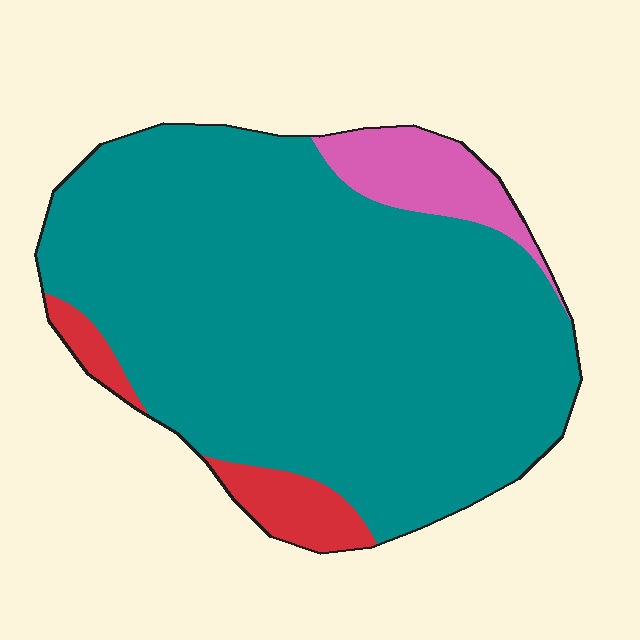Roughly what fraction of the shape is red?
Red covers roughly 5% of the shape.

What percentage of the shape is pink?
Pink takes up about one tenth (1/10) of the shape.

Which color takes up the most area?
Teal, at roughly 85%.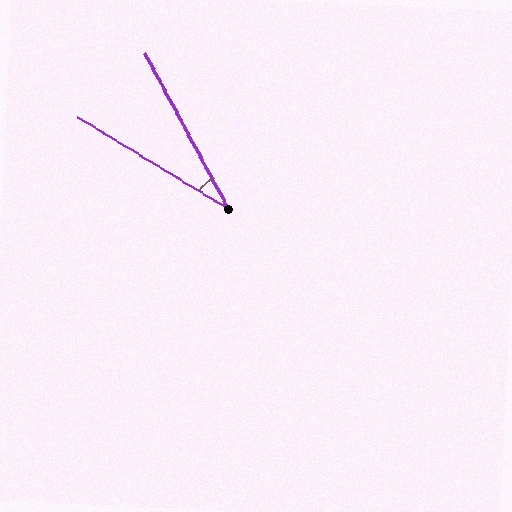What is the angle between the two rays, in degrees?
Approximately 30 degrees.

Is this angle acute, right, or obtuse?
It is acute.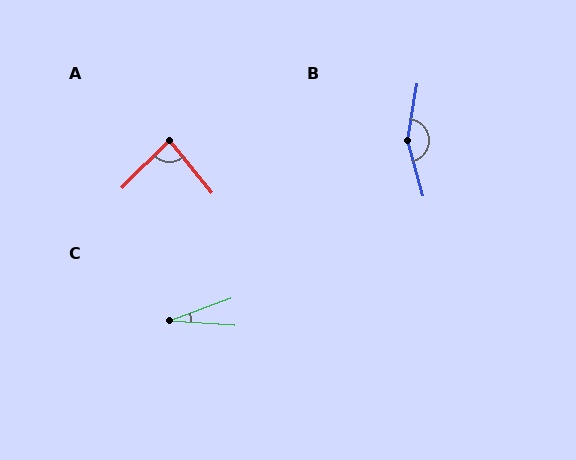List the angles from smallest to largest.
C (24°), A (84°), B (155°).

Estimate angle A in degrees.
Approximately 84 degrees.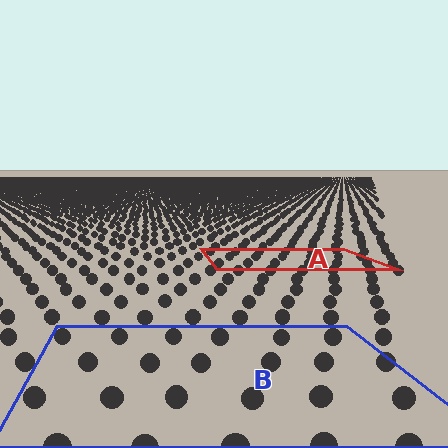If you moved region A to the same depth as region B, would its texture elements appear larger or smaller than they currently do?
They would appear larger. At a closer depth, the same texture elements are projected at a bigger on-screen size.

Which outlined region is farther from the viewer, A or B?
Region A is farther from the viewer — the texture elements inside it appear smaller and more densely packed.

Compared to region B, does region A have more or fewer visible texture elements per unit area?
Region A has more texture elements per unit area — they are packed more densely because it is farther away.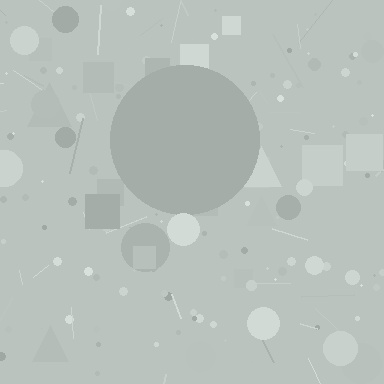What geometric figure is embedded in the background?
A circle is embedded in the background.